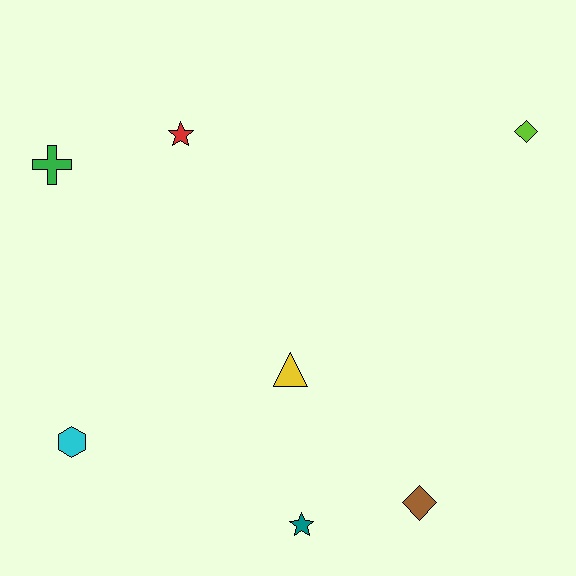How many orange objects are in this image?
There are no orange objects.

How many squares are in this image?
There are no squares.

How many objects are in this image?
There are 7 objects.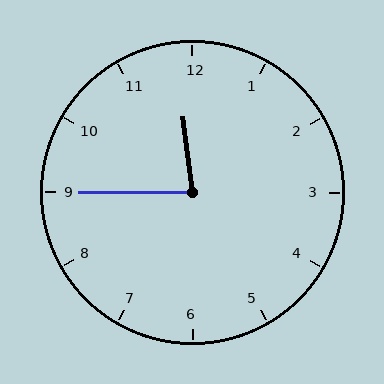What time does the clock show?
11:45.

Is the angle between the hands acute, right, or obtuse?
It is acute.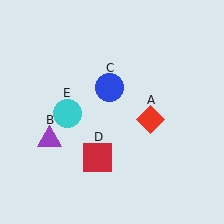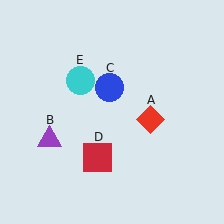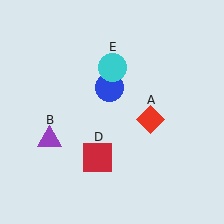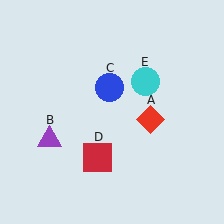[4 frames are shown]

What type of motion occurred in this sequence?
The cyan circle (object E) rotated clockwise around the center of the scene.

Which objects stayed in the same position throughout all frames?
Red diamond (object A) and purple triangle (object B) and blue circle (object C) and red square (object D) remained stationary.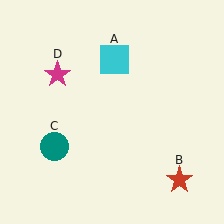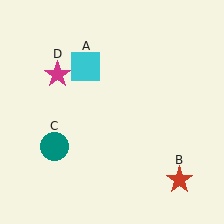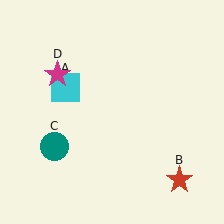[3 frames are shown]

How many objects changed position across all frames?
1 object changed position: cyan square (object A).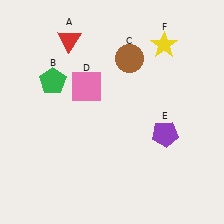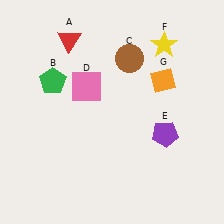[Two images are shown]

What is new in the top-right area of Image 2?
An orange diamond (G) was added in the top-right area of Image 2.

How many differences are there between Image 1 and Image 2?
There is 1 difference between the two images.